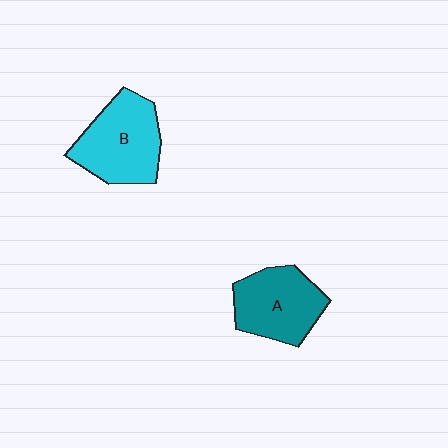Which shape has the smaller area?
Shape A (teal).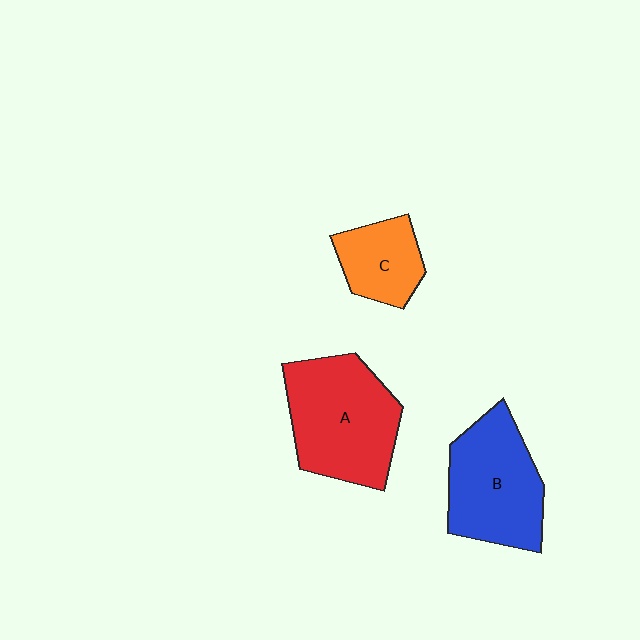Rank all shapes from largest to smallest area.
From largest to smallest: A (red), B (blue), C (orange).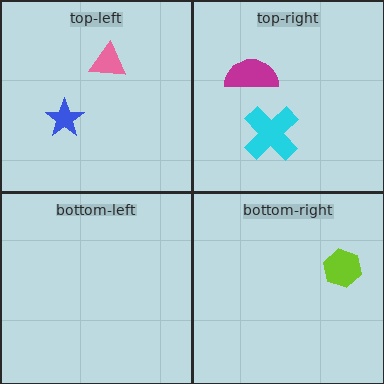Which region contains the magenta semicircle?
The top-right region.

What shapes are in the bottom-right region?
The lime hexagon.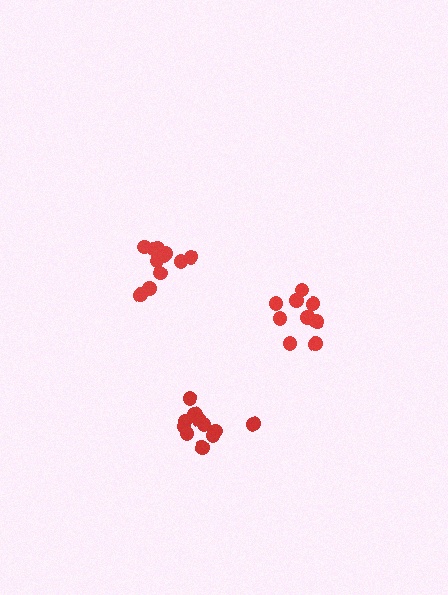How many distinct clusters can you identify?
There are 3 distinct clusters.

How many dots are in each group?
Group 1: 12 dots, Group 2: 9 dots, Group 3: 13 dots (34 total).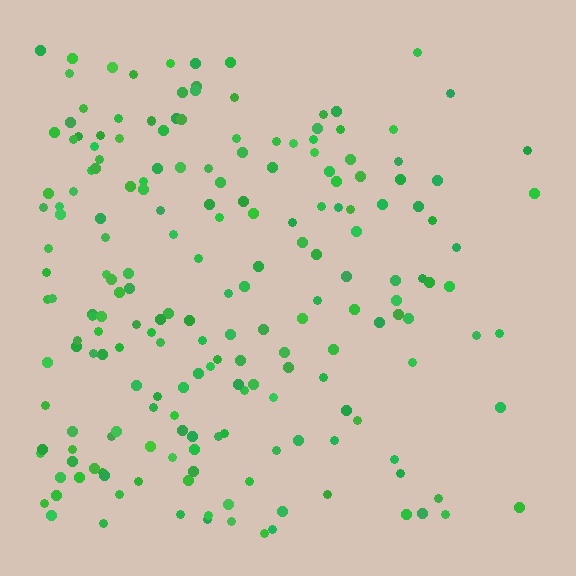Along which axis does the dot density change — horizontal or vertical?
Horizontal.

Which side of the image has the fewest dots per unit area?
The right.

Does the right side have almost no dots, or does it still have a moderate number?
Still a moderate number, just noticeably fewer than the left.